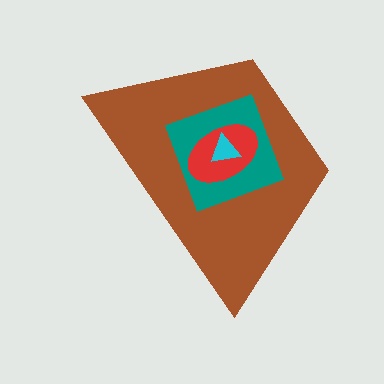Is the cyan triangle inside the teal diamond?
Yes.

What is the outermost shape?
The brown trapezoid.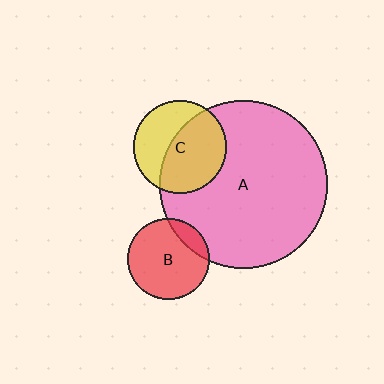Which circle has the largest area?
Circle A (pink).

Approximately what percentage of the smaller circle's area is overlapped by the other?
Approximately 60%.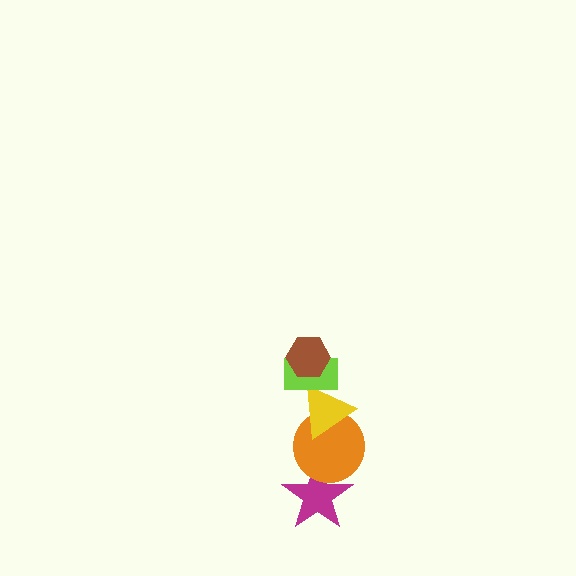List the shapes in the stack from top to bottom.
From top to bottom: the brown hexagon, the lime rectangle, the yellow triangle, the orange circle, the magenta star.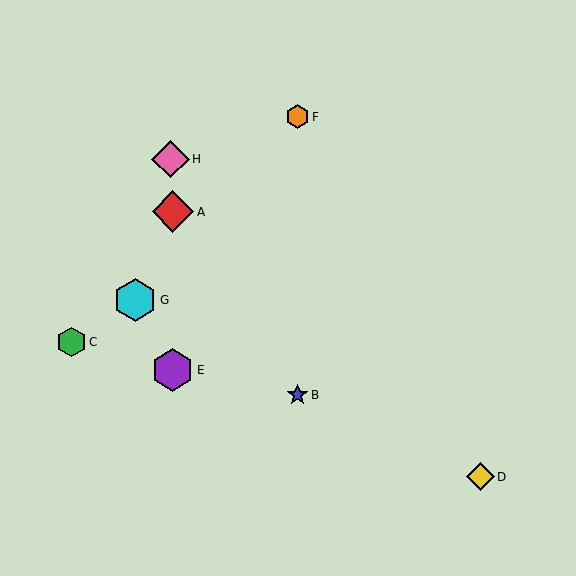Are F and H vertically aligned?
No, F is at x≈297 and H is at x≈171.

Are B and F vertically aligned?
Yes, both are at x≈297.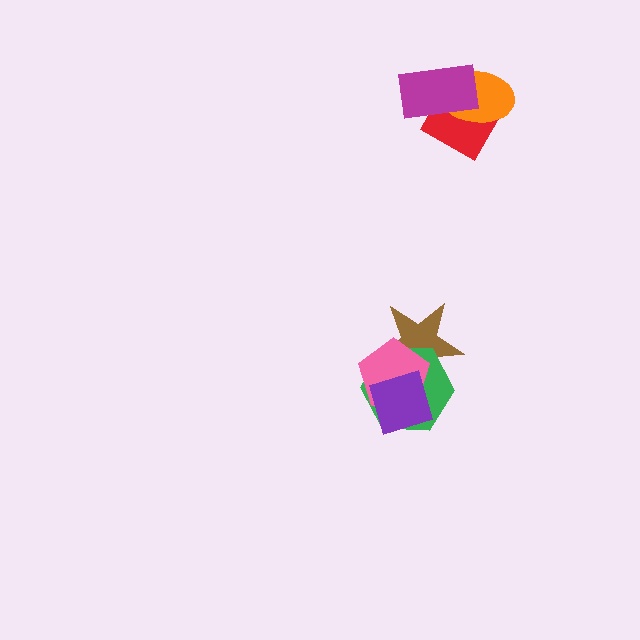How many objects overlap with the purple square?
3 objects overlap with the purple square.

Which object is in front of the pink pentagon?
The purple square is in front of the pink pentagon.